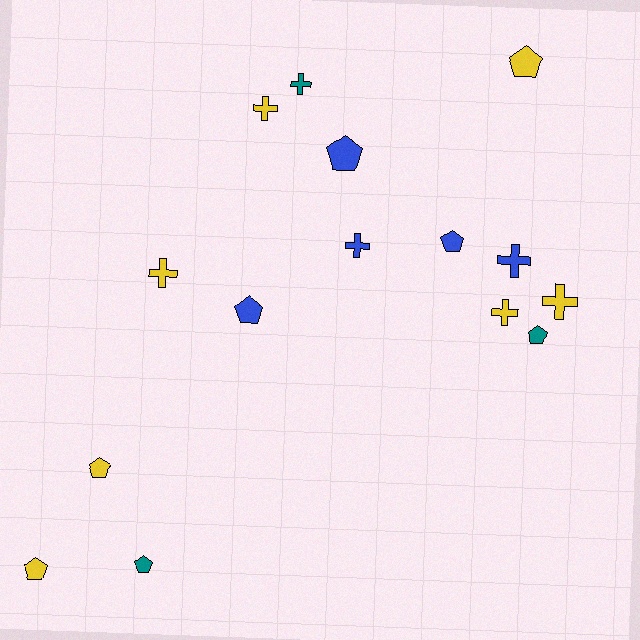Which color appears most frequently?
Yellow, with 7 objects.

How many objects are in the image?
There are 15 objects.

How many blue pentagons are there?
There are 3 blue pentagons.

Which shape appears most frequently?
Pentagon, with 8 objects.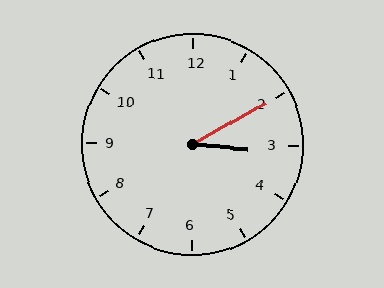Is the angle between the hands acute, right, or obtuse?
It is acute.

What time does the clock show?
3:10.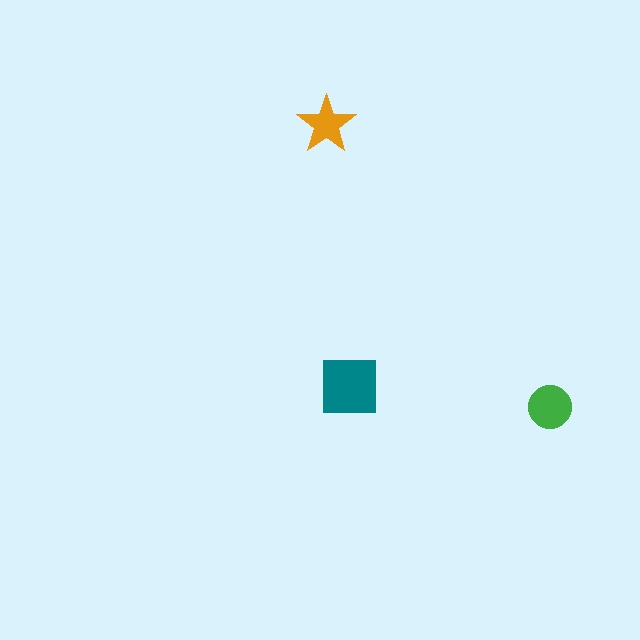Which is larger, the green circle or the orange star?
The green circle.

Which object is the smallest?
The orange star.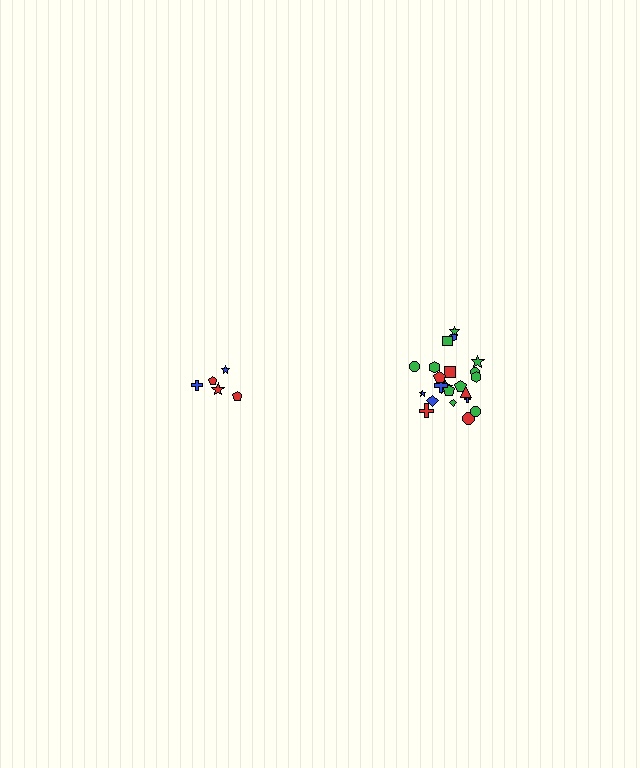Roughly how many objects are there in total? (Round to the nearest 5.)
Roughly 25 objects in total.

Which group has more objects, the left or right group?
The right group.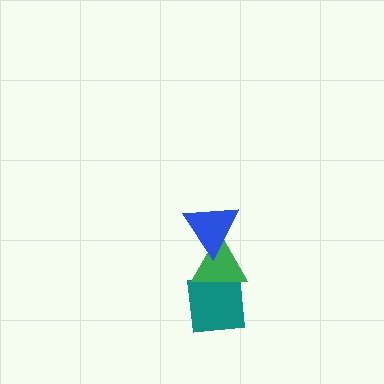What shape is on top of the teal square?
The green triangle is on top of the teal square.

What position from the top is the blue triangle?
The blue triangle is 1st from the top.